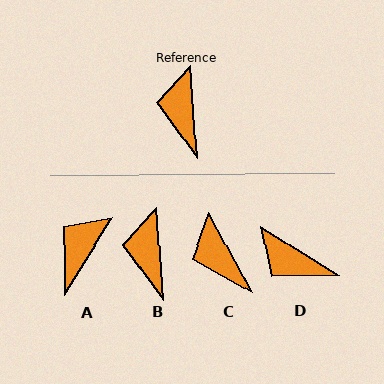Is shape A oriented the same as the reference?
No, it is off by about 36 degrees.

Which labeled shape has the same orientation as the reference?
B.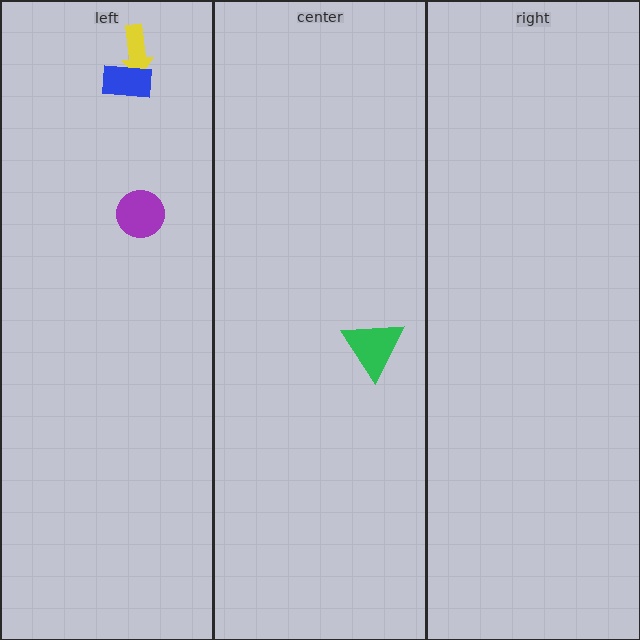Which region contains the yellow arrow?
The left region.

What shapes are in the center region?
The green triangle.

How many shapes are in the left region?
3.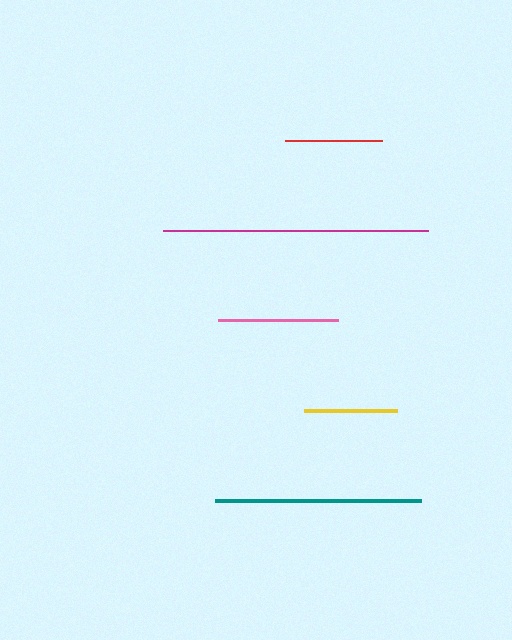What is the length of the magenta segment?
The magenta segment is approximately 265 pixels long.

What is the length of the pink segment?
The pink segment is approximately 120 pixels long.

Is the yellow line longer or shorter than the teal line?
The teal line is longer than the yellow line.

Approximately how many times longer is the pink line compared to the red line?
The pink line is approximately 1.2 times the length of the red line.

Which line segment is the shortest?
The yellow line is the shortest at approximately 93 pixels.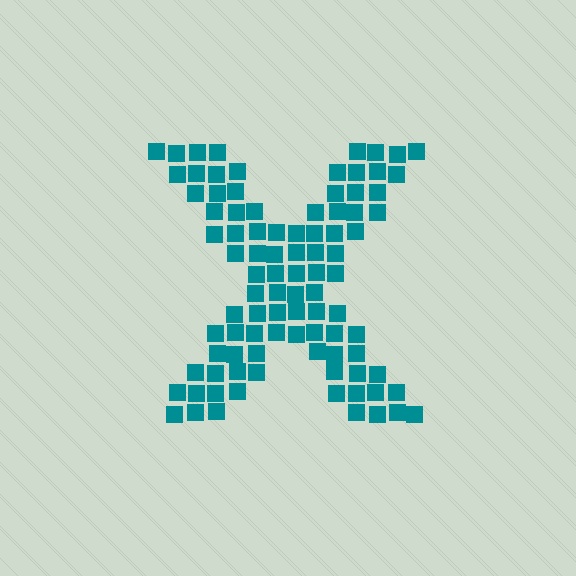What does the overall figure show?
The overall figure shows the letter X.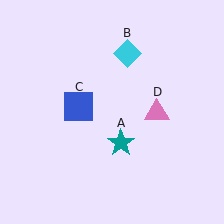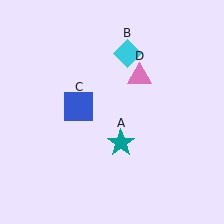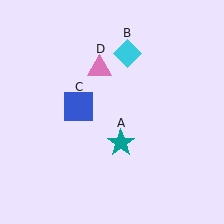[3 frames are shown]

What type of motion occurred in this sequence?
The pink triangle (object D) rotated counterclockwise around the center of the scene.